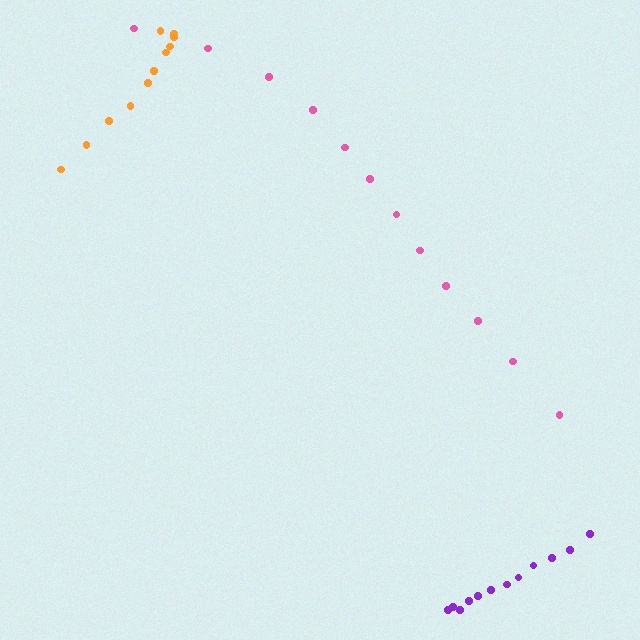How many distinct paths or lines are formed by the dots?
There are 3 distinct paths.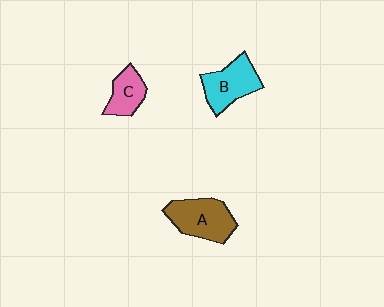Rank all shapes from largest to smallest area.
From largest to smallest: A (brown), B (cyan), C (pink).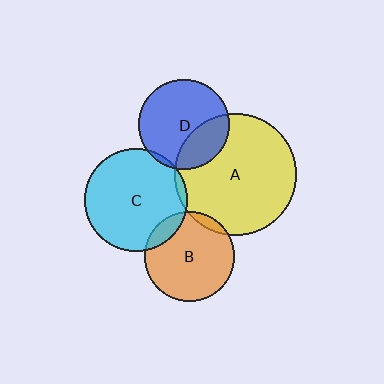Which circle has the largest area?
Circle A (yellow).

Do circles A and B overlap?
Yes.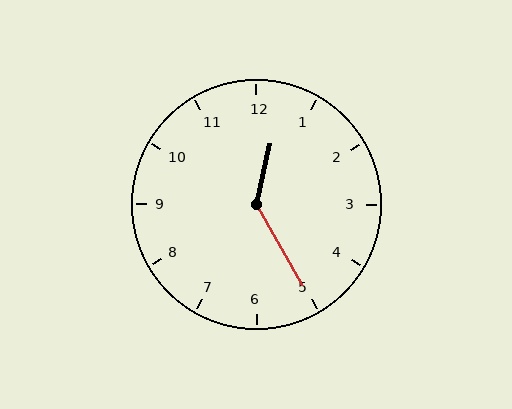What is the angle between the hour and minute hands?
Approximately 138 degrees.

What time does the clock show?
12:25.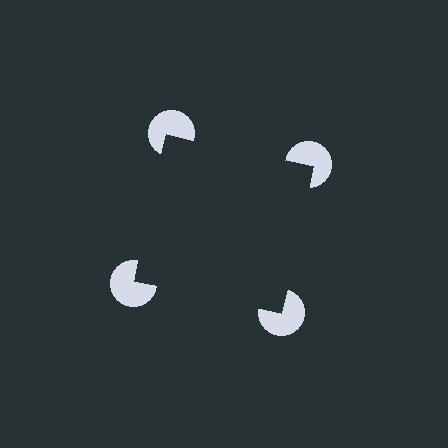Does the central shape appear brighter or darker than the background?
It typically appears slightly darker than the background, even though no actual brightness change is drawn.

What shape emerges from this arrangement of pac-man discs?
An illusory square — its edges are inferred from the aligned wedge cuts in the pac-man discs, not physically drawn.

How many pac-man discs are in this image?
There are 4 — one at each vertex of the illusory square.